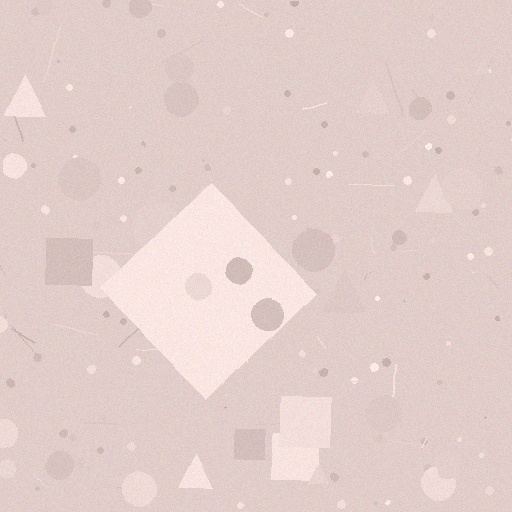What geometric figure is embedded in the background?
A diamond is embedded in the background.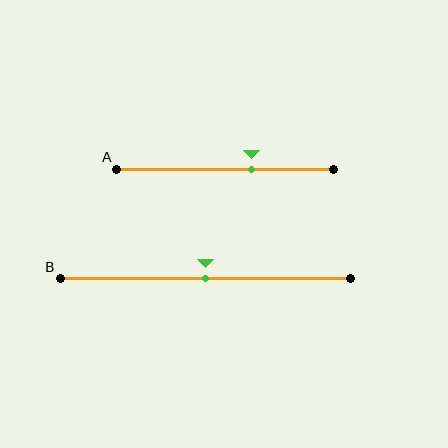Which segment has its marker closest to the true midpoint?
Segment B has its marker closest to the true midpoint.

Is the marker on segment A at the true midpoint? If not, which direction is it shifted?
No, the marker on segment A is shifted to the right by about 12% of the segment length.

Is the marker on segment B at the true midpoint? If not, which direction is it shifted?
Yes, the marker on segment B is at the true midpoint.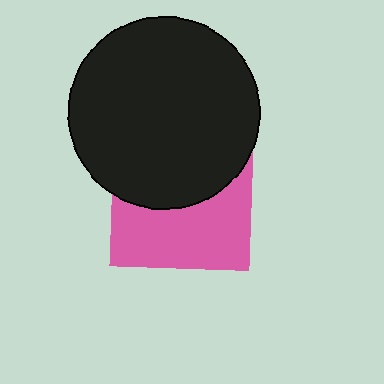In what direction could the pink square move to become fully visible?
The pink square could move down. That would shift it out from behind the black circle entirely.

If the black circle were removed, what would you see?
You would see the complete pink square.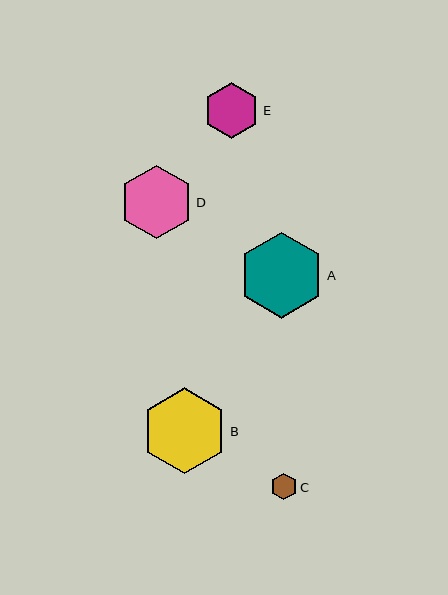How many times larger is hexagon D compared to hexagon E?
Hexagon D is approximately 1.3 times the size of hexagon E.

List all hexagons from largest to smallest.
From largest to smallest: A, B, D, E, C.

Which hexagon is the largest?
Hexagon A is the largest with a size of approximately 86 pixels.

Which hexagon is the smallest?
Hexagon C is the smallest with a size of approximately 27 pixels.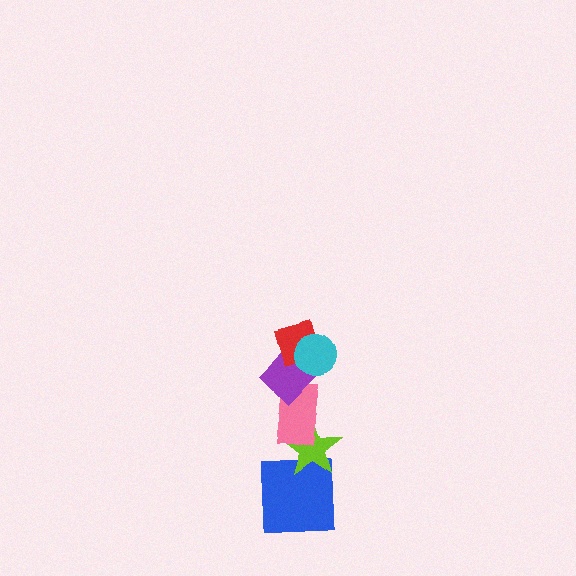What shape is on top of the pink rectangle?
The purple diamond is on top of the pink rectangle.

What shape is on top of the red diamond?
The cyan circle is on top of the red diamond.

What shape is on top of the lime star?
The pink rectangle is on top of the lime star.